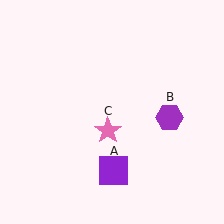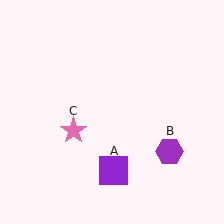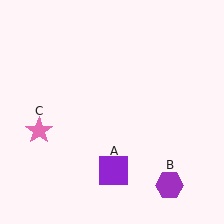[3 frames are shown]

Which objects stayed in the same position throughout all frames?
Purple square (object A) remained stationary.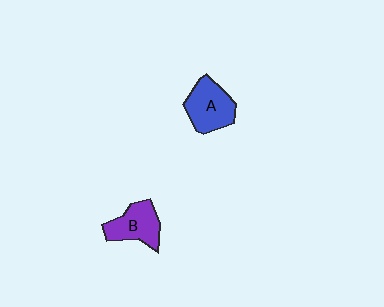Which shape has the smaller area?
Shape B (purple).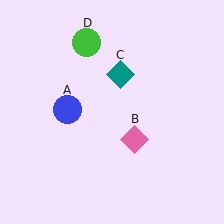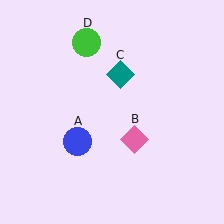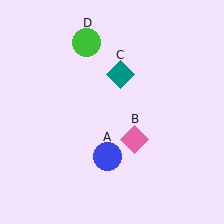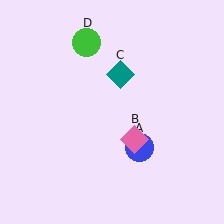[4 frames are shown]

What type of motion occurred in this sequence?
The blue circle (object A) rotated counterclockwise around the center of the scene.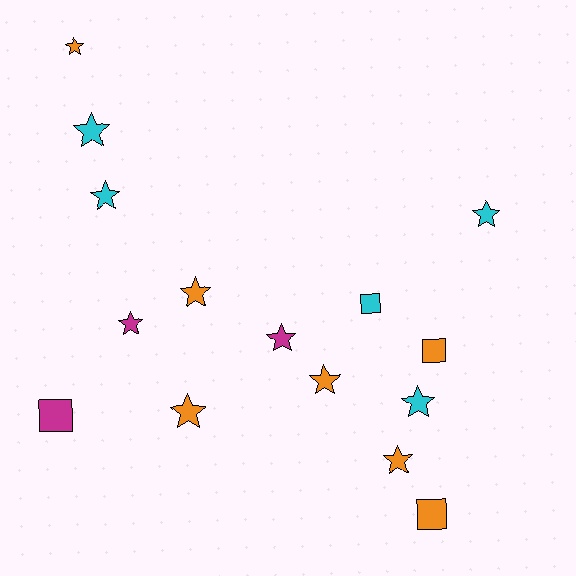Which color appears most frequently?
Orange, with 7 objects.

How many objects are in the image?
There are 15 objects.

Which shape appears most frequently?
Star, with 11 objects.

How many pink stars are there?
There are no pink stars.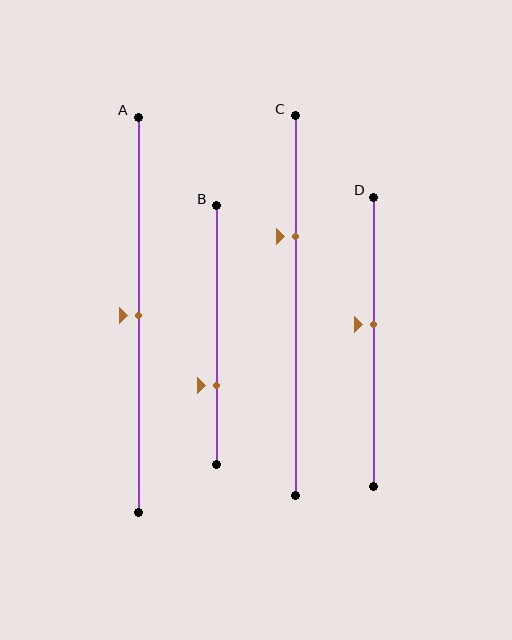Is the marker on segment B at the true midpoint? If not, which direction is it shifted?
No, the marker on segment B is shifted downward by about 20% of the segment length.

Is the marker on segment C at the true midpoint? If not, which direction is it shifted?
No, the marker on segment C is shifted upward by about 18% of the segment length.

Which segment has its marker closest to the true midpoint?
Segment A has its marker closest to the true midpoint.